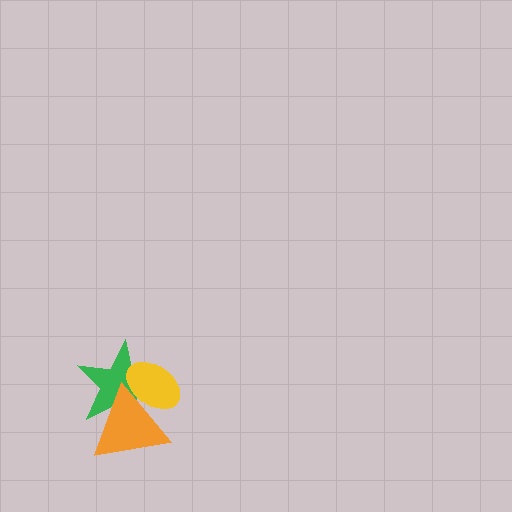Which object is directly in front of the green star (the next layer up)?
The yellow ellipse is directly in front of the green star.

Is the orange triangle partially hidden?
No, no other shape covers it.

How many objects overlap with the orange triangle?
2 objects overlap with the orange triangle.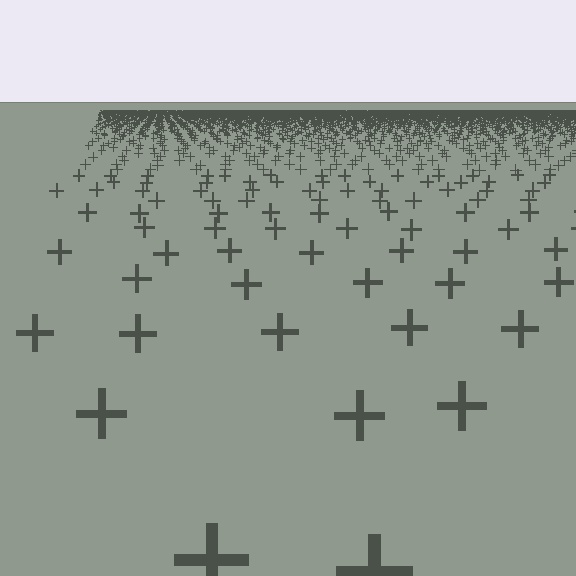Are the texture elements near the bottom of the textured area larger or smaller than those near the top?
Larger. Near the bottom, elements are closer to the viewer and appear at a bigger on-screen size.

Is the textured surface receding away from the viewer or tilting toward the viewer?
The surface is receding away from the viewer. Texture elements get smaller and denser toward the top.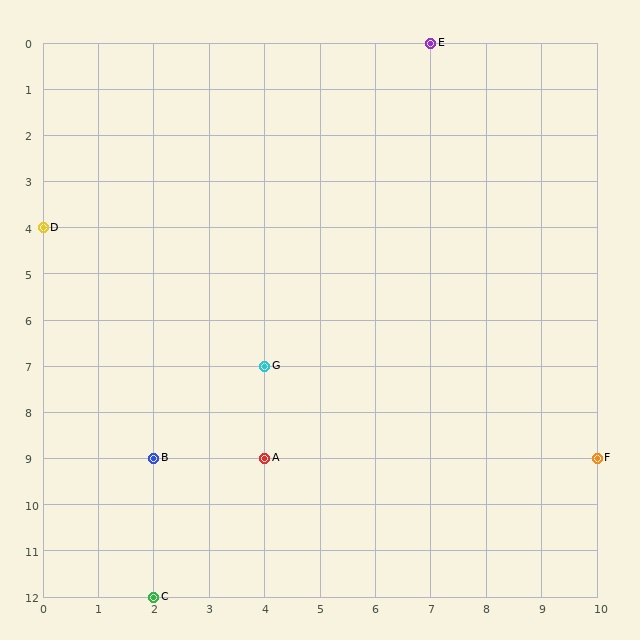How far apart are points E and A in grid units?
Points E and A are 3 columns and 9 rows apart (about 9.5 grid units diagonally).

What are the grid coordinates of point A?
Point A is at grid coordinates (4, 9).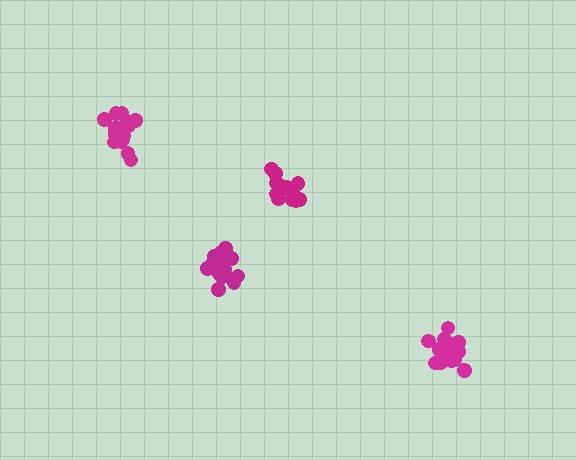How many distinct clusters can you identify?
There are 4 distinct clusters.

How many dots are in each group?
Group 1: 15 dots, Group 2: 16 dots, Group 3: 21 dots, Group 4: 20 dots (72 total).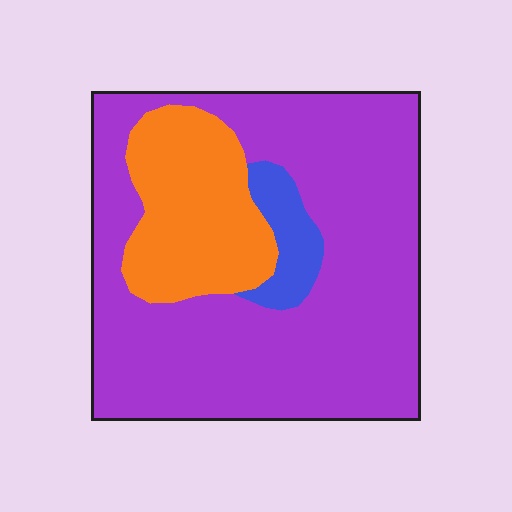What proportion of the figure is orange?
Orange covers 21% of the figure.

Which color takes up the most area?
Purple, at roughly 70%.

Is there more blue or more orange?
Orange.